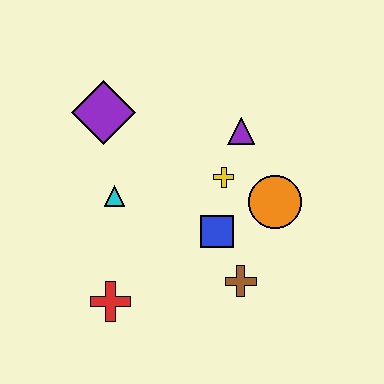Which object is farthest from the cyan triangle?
The orange circle is farthest from the cyan triangle.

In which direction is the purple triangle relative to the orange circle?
The purple triangle is above the orange circle.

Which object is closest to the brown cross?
The blue square is closest to the brown cross.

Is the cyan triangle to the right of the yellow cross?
No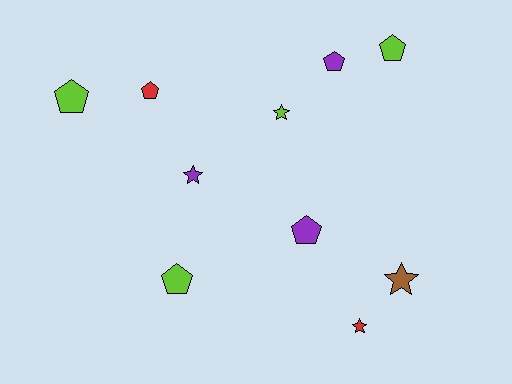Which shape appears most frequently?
Pentagon, with 6 objects.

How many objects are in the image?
There are 10 objects.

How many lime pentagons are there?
There are 3 lime pentagons.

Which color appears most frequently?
Lime, with 4 objects.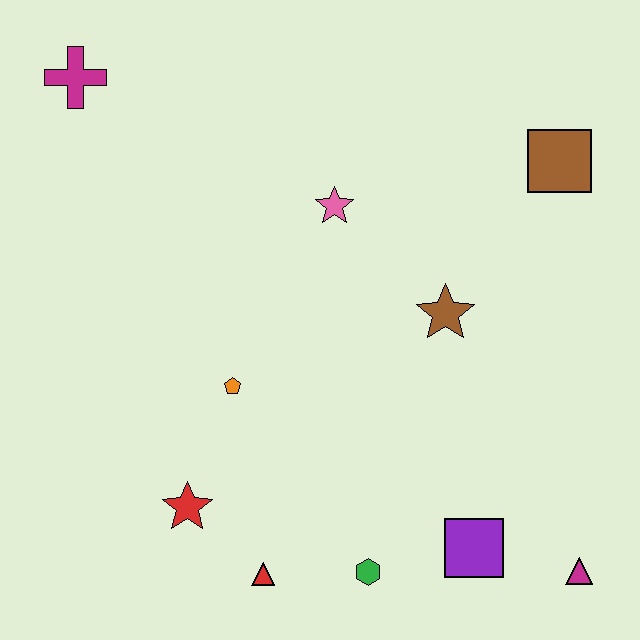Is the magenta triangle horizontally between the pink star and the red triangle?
No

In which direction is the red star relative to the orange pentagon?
The red star is below the orange pentagon.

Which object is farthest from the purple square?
The magenta cross is farthest from the purple square.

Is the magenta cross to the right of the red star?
No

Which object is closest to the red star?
The red triangle is closest to the red star.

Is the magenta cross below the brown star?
No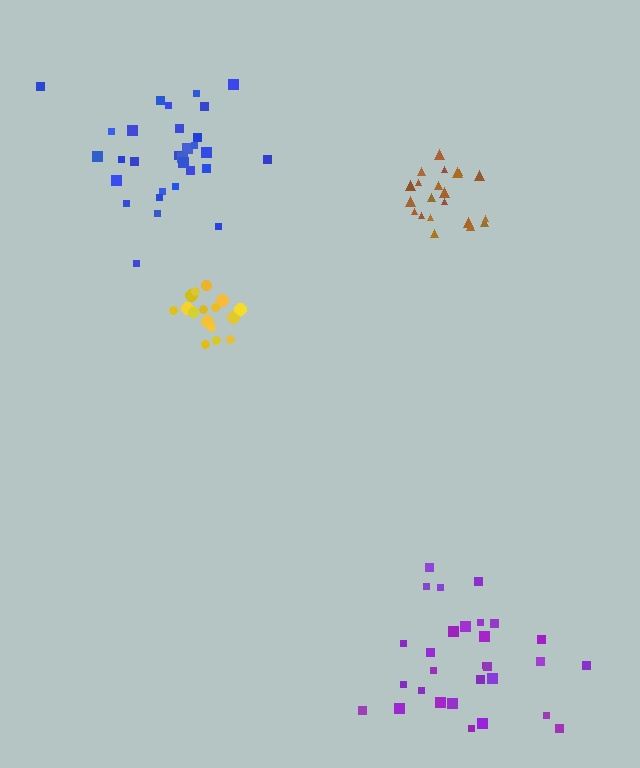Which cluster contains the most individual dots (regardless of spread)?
Blue (30).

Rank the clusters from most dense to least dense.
brown, yellow, blue, purple.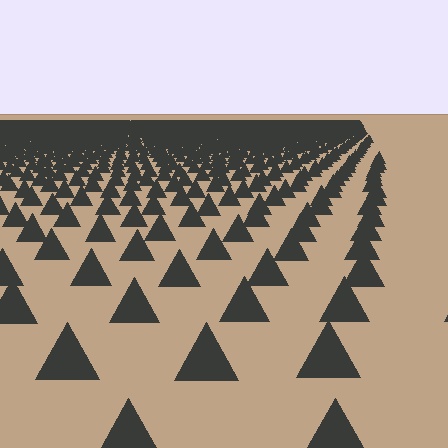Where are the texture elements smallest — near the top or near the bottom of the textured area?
Near the top.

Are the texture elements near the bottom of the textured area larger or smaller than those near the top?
Larger. Near the bottom, elements are closer to the viewer and appear at a bigger on-screen size.